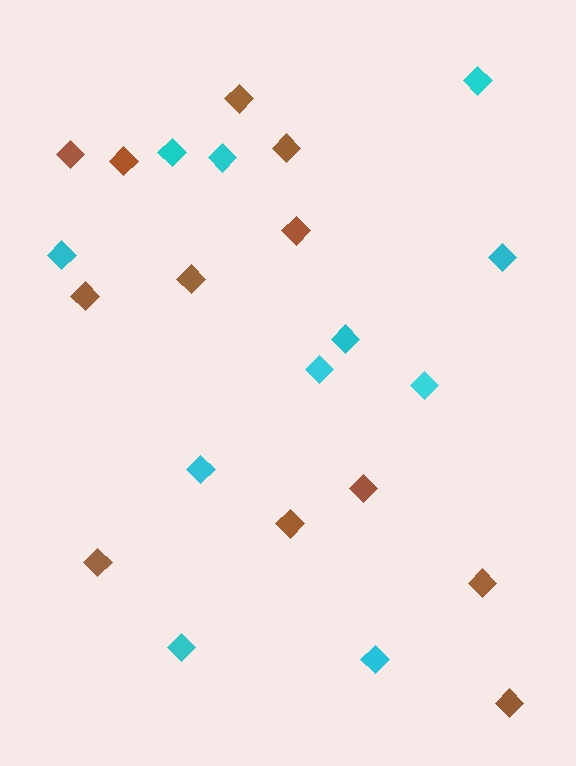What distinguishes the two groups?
There are 2 groups: one group of cyan diamonds (11) and one group of brown diamonds (12).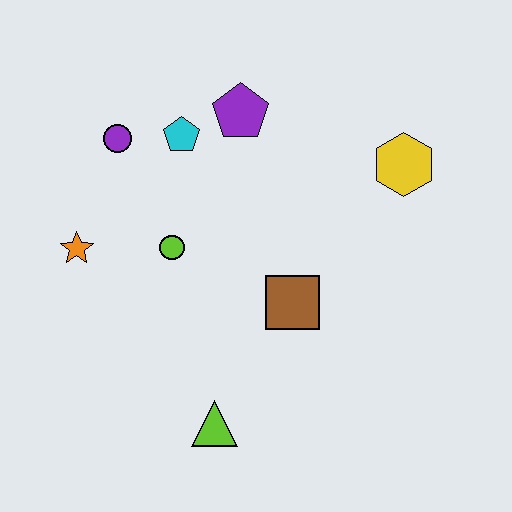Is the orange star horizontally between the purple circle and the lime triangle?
No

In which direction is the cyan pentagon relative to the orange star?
The cyan pentagon is above the orange star.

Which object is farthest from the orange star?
The yellow hexagon is farthest from the orange star.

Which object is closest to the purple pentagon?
The cyan pentagon is closest to the purple pentagon.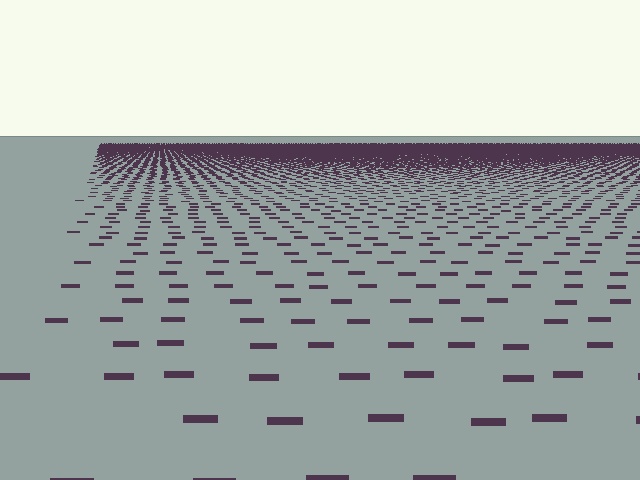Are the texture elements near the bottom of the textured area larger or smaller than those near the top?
Larger. Near the bottom, elements are closer to the viewer and appear at a bigger on-screen size.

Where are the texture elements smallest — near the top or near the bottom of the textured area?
Near the top.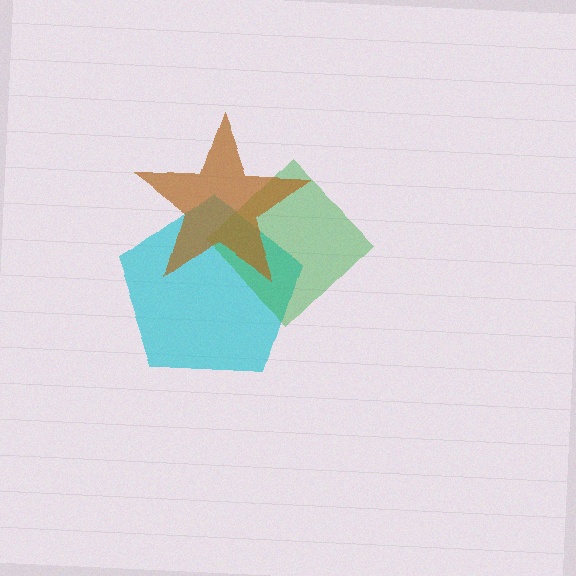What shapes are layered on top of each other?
The layered shapes are: a cyan pentagon, a green diamond, a brown star.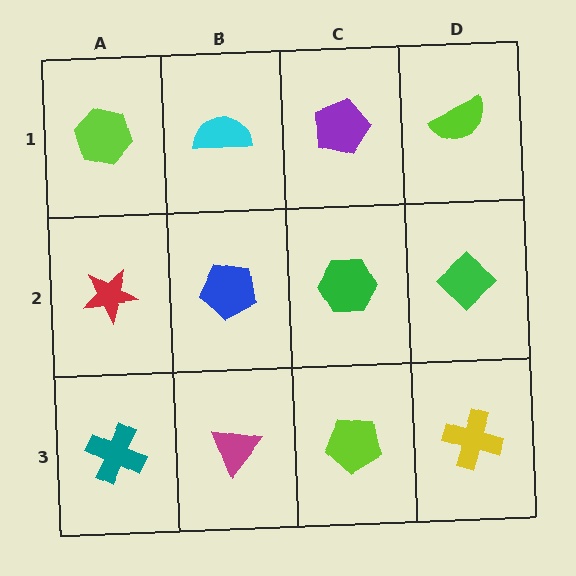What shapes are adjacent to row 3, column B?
A blue pentagon (row 2, column B), a teal cross (row 3, column A), a lime pentagon (row 3, column C).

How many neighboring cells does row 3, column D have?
2.